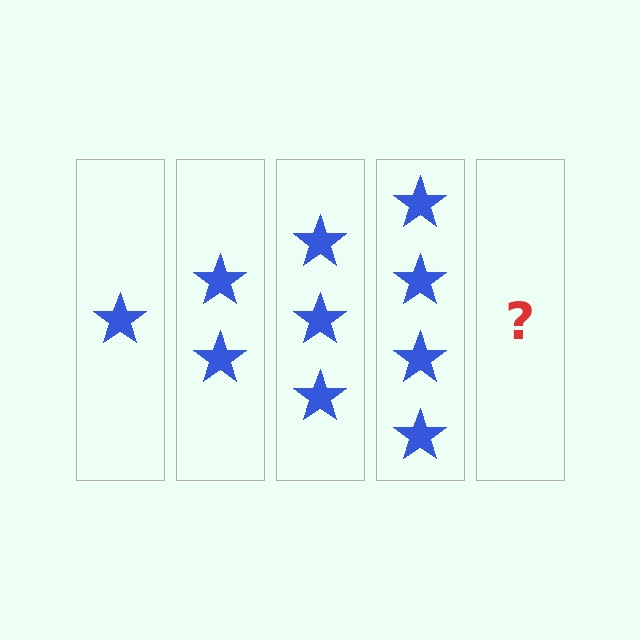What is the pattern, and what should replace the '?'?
The pattern is that each step adds one more star. The '?' should be 5 stars.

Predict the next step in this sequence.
The next step is 5 stars.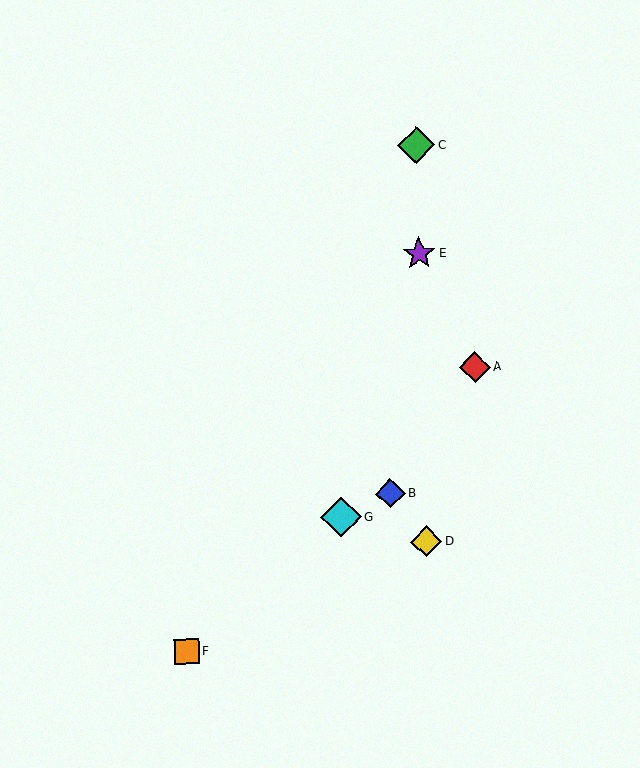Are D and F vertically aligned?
No, D is at x≈426 and F is at x≈187.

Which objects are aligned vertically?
Objects C, D, E are aligned vertically.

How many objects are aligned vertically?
3 objects (C, D, E) are aligned vertically.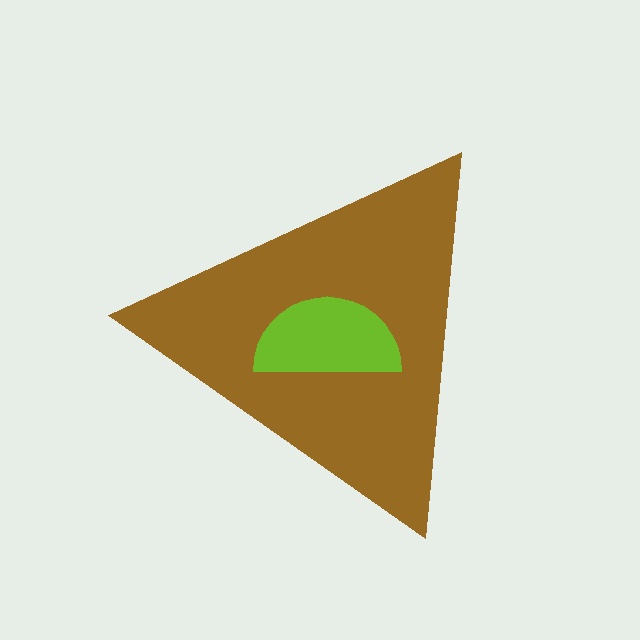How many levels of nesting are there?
2.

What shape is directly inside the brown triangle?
The lime semicircle.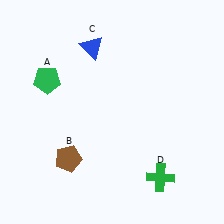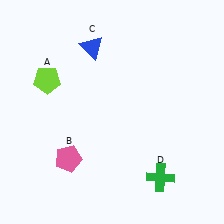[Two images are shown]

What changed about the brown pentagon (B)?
In Image 1, B is brown. In Image 2, it changed to pink.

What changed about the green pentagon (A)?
In Image 1, A is green. In Image 2, it changed to lime.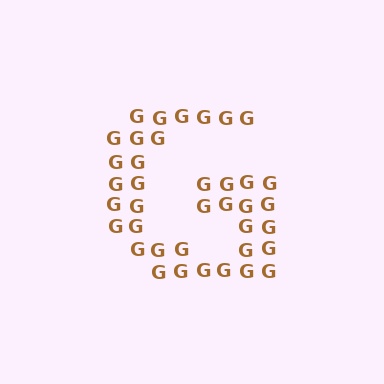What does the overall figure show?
The overall figure shows the letter G.